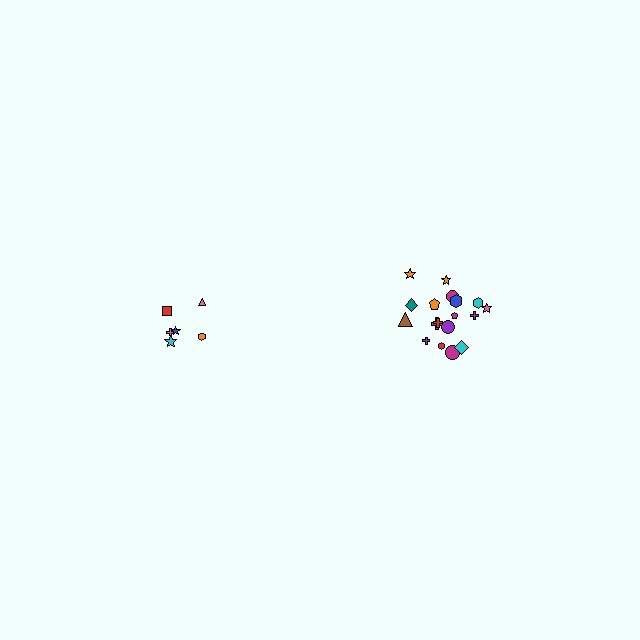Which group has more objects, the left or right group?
The right group.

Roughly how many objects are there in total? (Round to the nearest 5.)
Roughly 25 objects in total.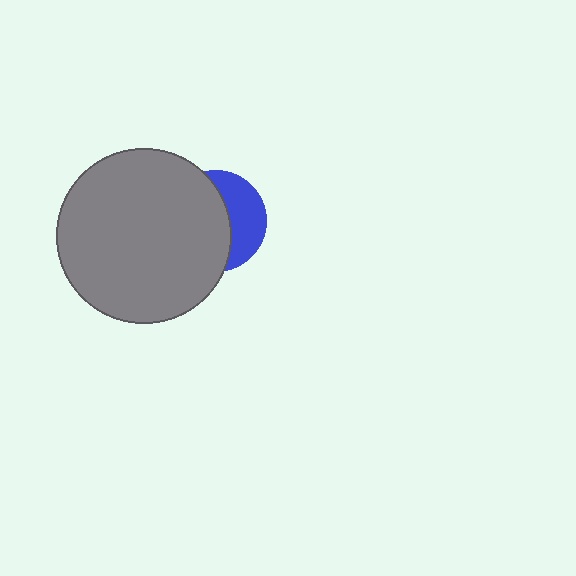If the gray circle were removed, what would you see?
You would see the complete blue circle.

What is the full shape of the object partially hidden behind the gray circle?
The partially hidden object is a blue circle.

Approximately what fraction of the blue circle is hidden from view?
Roughly 61% of the blue circle is hidden behind the gray circle.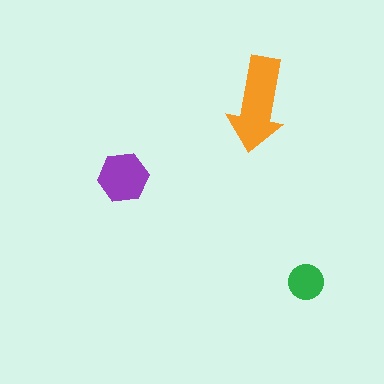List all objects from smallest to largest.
The green circle, the purple hexagon, the orange arrow.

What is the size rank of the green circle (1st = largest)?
3rd.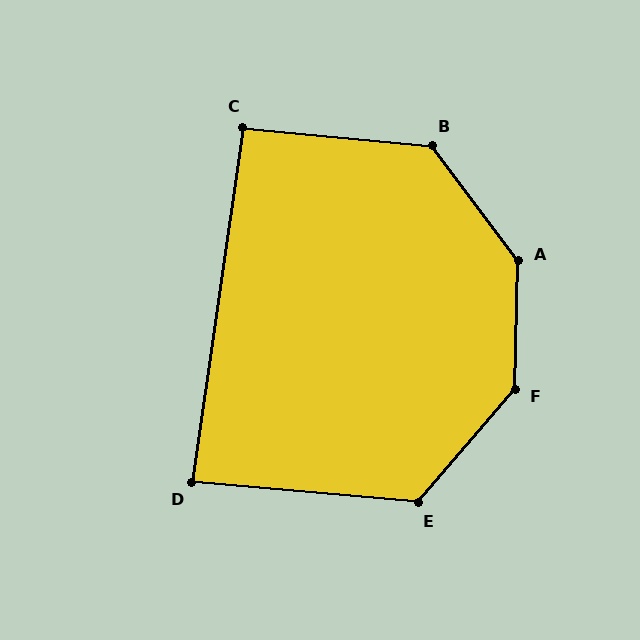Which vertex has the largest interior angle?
A, at approximately 142 degrees.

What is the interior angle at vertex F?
Approximately 141 degrees (obtuse).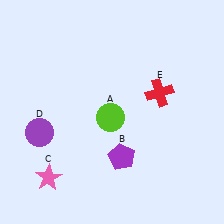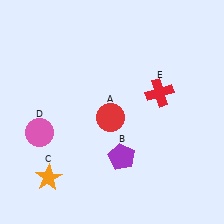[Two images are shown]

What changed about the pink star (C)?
In Image 1, C is pink. In Image 2, it changed to orange.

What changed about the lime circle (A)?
In Image 1, A is lime. In Image 2, it changed to red.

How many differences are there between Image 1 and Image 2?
There are 3 differences between the two images.